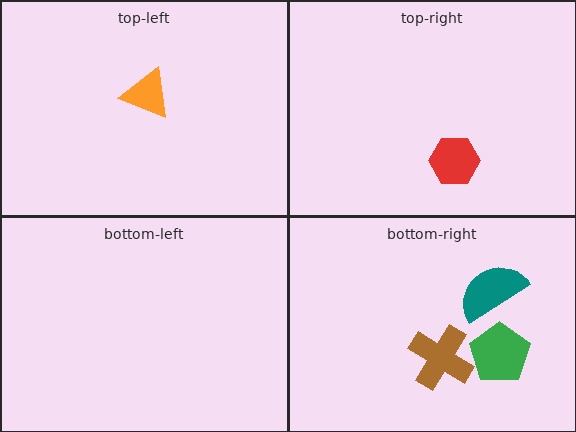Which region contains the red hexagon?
The top-right region.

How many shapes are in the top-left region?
1.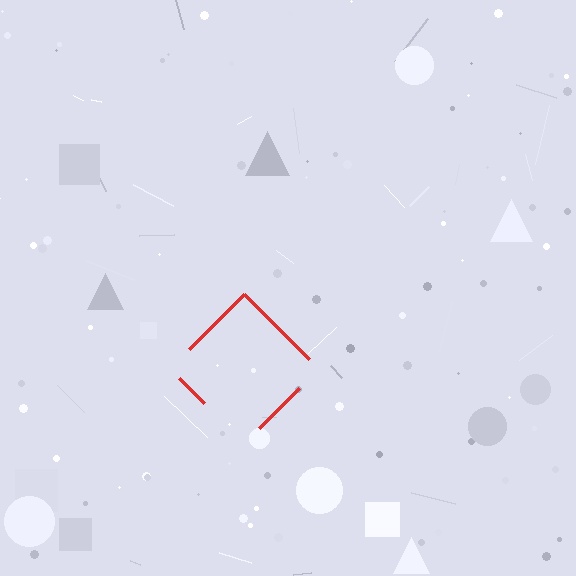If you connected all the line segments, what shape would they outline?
They would outline a diamond.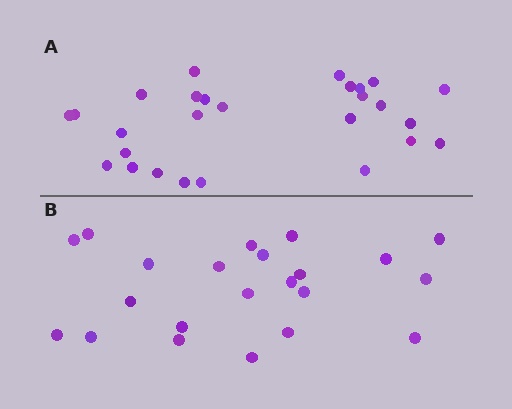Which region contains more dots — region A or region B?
Region A (the top region) has more dots.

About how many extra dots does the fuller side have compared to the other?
Region A has about 5 more dots than region B.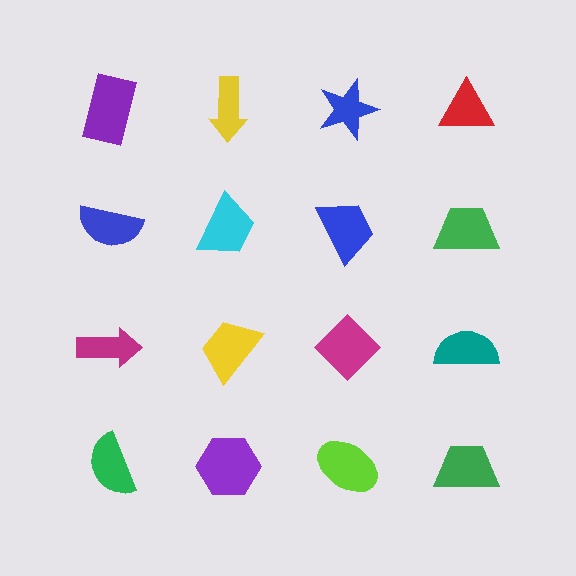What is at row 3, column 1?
A magenta arrow.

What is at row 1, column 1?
A purple rectangle.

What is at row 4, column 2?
A purple hexagon.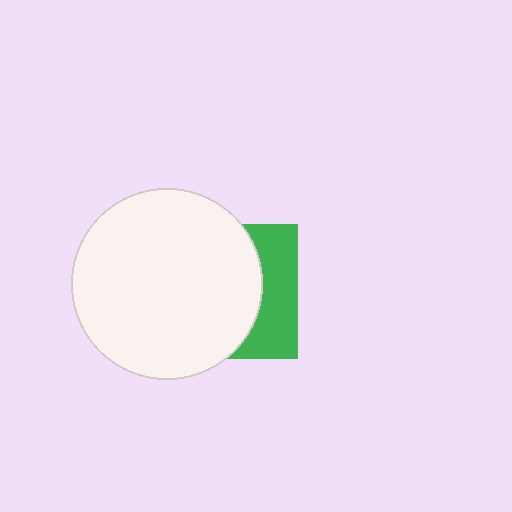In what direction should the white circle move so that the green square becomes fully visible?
The white circle should move left. That is the shortest direction to clear the overlap and leave the green square fully visible.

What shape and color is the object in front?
The object in front is a white circle.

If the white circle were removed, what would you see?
You would see the complete green square.